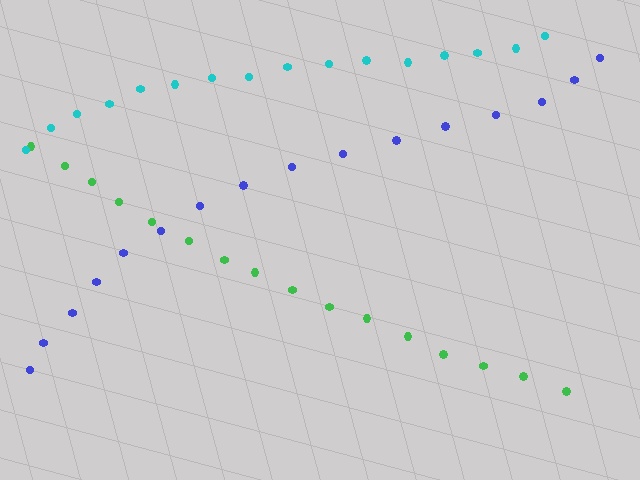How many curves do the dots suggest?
There are 3 distinct paths.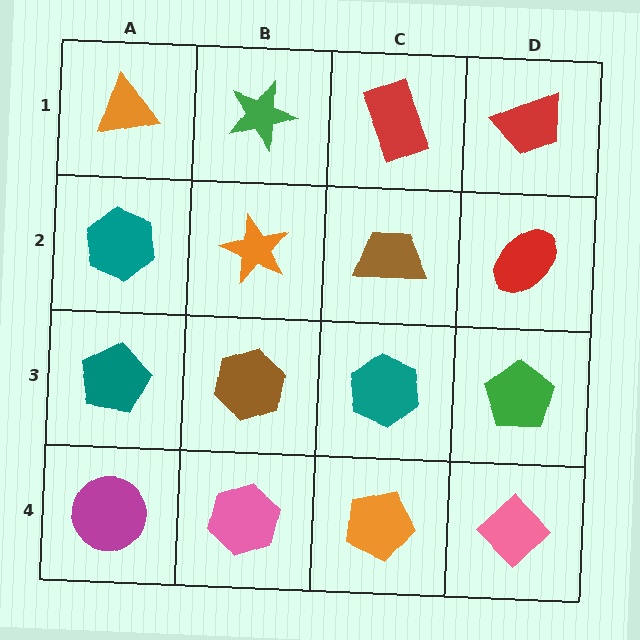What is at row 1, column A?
An orange triangle.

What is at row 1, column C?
A red rectangle.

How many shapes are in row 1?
4 shapes.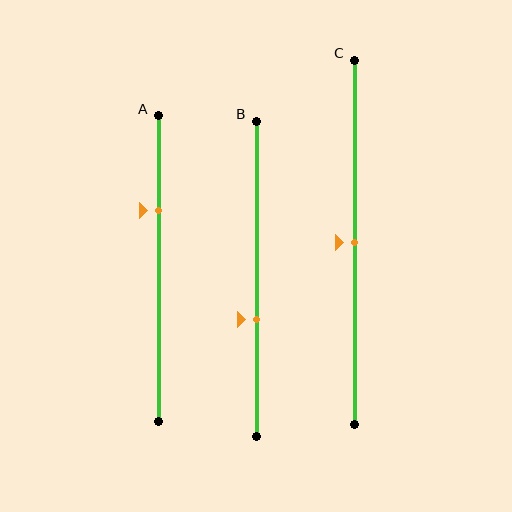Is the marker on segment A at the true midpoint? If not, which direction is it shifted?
No, the marker on segment A is shifted upward by about 19% of the segment length.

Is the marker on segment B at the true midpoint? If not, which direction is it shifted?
No, the marker on segment B is shifted downward by about 13% of the segment length.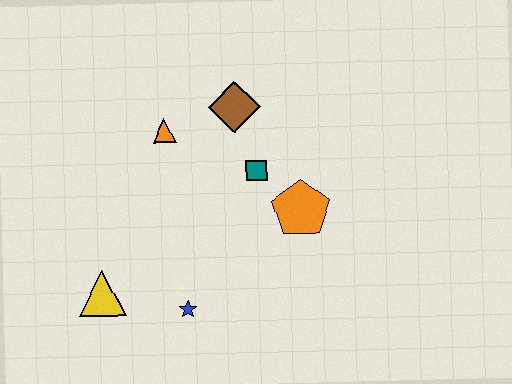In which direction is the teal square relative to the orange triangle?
The teal square is to the right of the orange triangle.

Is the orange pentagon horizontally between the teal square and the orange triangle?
No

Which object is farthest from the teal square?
The yellow triangle is farthest from the teal square.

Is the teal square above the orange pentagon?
Yes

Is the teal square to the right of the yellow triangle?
Yes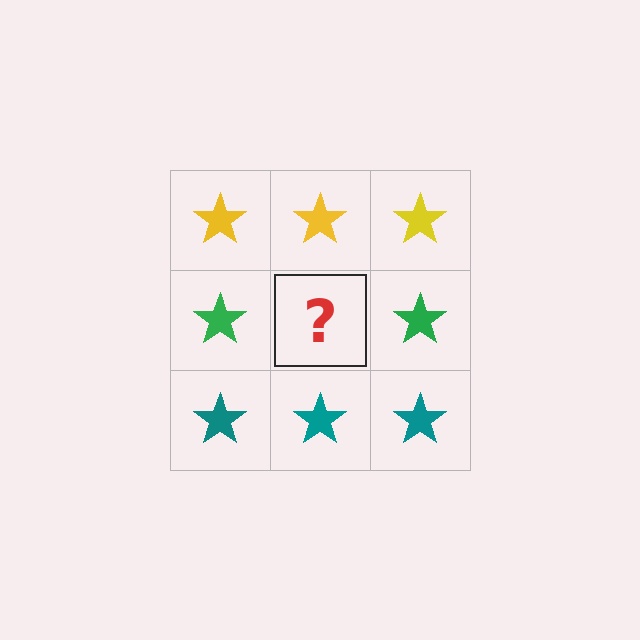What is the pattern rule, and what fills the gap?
The rule is that each row has a consistent color. The gap should be filled with a green star.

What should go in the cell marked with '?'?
The missing cell should contain a green star.